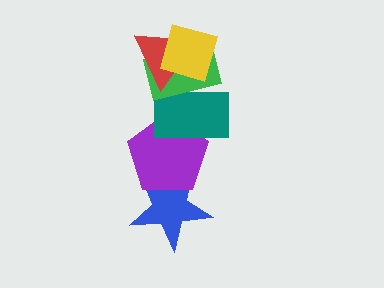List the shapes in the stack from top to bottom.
From top to bottom: the yellow diamond, the red triangle, the green rectangle, the teal rectangle, the purple pentagon, the blue star.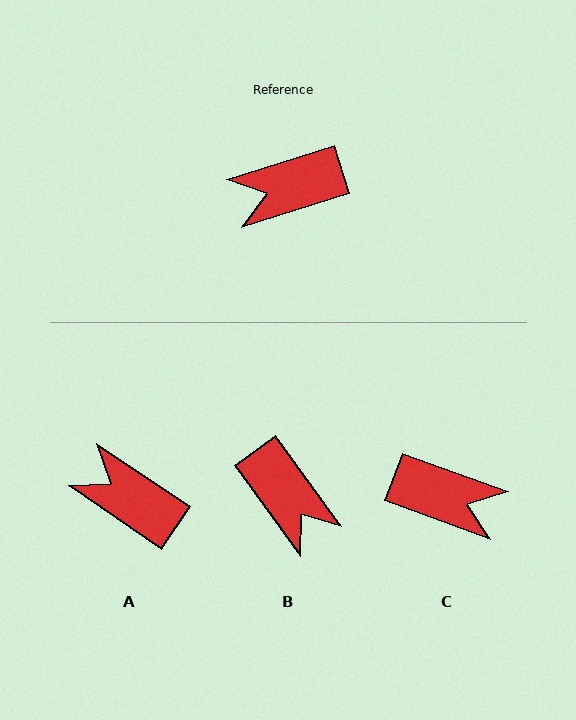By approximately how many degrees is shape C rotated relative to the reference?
Approximately 143 degrees counter-clockwise.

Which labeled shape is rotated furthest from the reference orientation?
C, about 143 degrees away.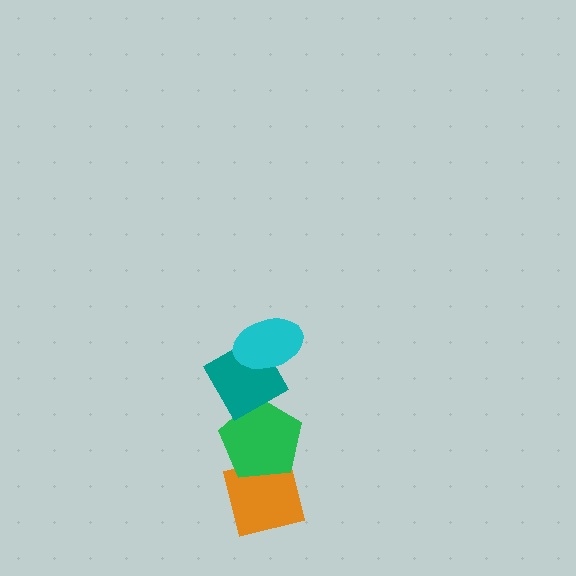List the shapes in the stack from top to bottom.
From top to bottom: the cyan ellipse, the teal diamond, the green pentagon, the orange square.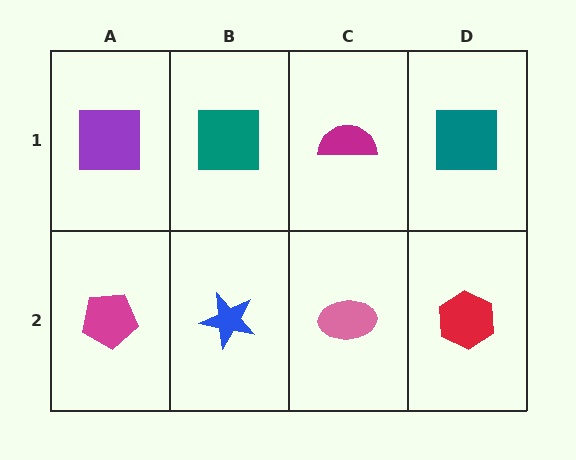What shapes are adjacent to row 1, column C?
A pink ellipse (row 2, column C), a teal square (row 1, column B), a teal square (row 1, column D).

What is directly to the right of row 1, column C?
A teal square.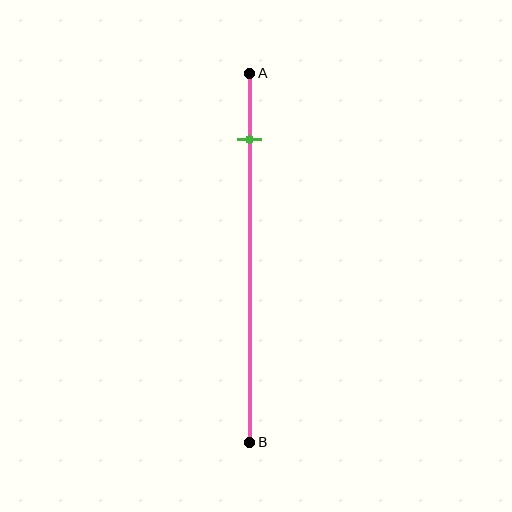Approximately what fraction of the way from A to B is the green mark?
The green mark is approximately 20% of the way from A to B.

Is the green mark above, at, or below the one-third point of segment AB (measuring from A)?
The green mark is above the one-third point of segment AB.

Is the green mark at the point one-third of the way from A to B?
No, the mark is at about 20% from A, not at the 33% one-third point.